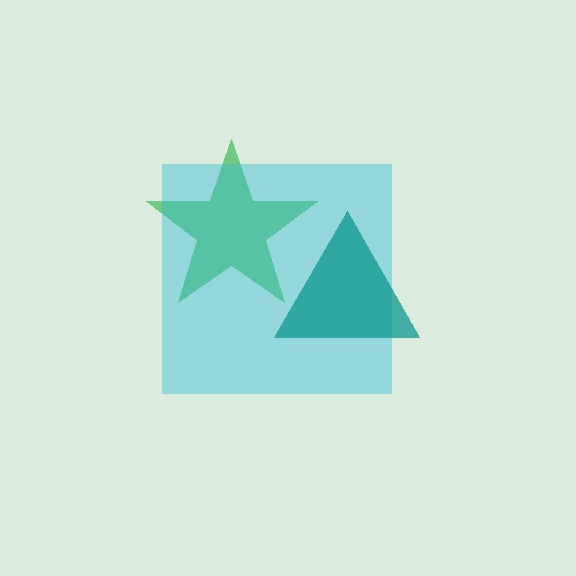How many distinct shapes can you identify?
There are 3 distinct shapes: a green star, a cyan square, a teal triangle.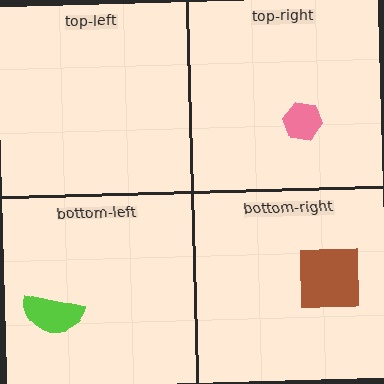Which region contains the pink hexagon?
The top-right region.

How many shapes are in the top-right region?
1.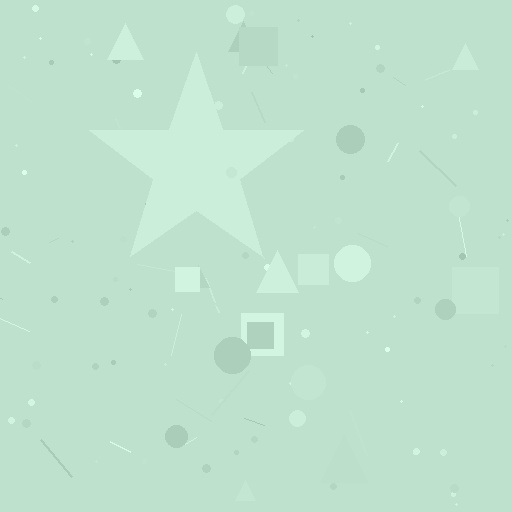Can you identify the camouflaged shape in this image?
The camouflaged shape is a star.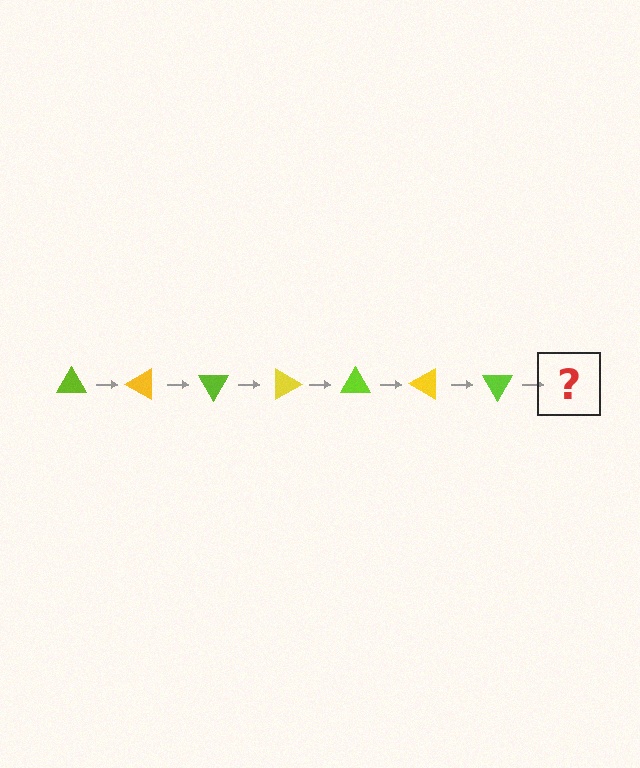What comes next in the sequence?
The next element should be a yellow triangle, rotated 210 degrees from the start.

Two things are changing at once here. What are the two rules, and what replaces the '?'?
The two rules are that it rotates 30 degrees each step and the color cycles through lime and yellow. The '?' should be a yellow triangle, rotated 210 degrees from the start.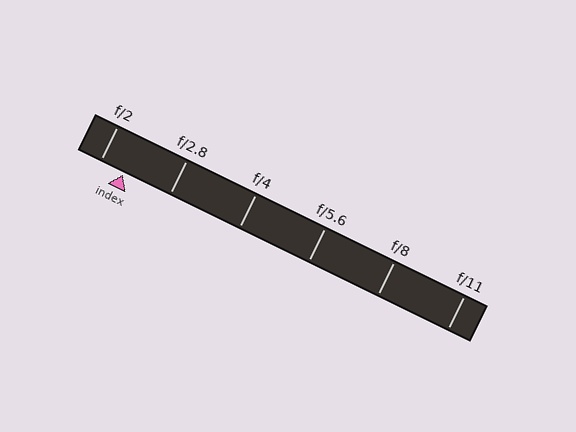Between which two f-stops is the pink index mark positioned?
The index mark is between f/2 and f/2.8.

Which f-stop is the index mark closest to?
The index mark is closest to f/2.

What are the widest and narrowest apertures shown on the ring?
The widest aperture shown is f/2 and the narrowest is f/11.